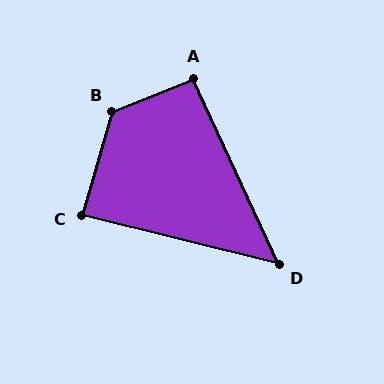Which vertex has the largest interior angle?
B, at approximately 129 degrees.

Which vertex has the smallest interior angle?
D, at approximately 51 degrees.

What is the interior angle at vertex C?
Approximately 87 degrees (approximately right).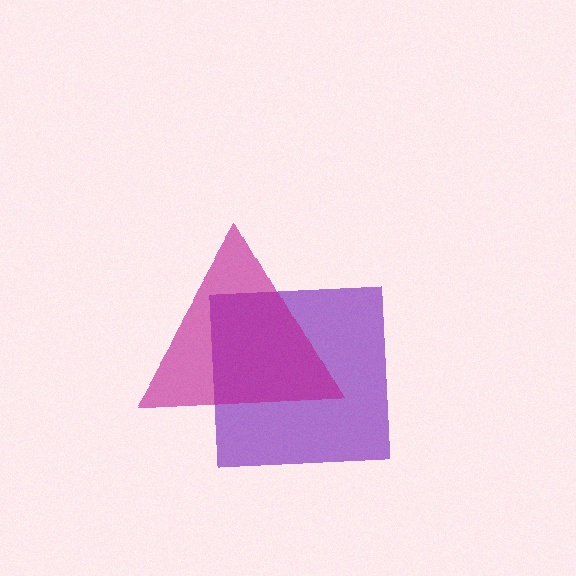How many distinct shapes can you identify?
There are 2 distinct shapes: a purple square, a magenta triangle.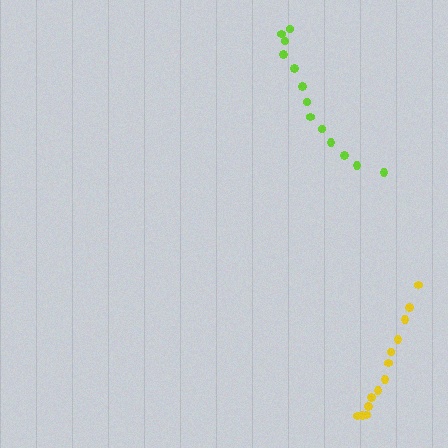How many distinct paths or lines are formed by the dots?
There are 2 distinct paths.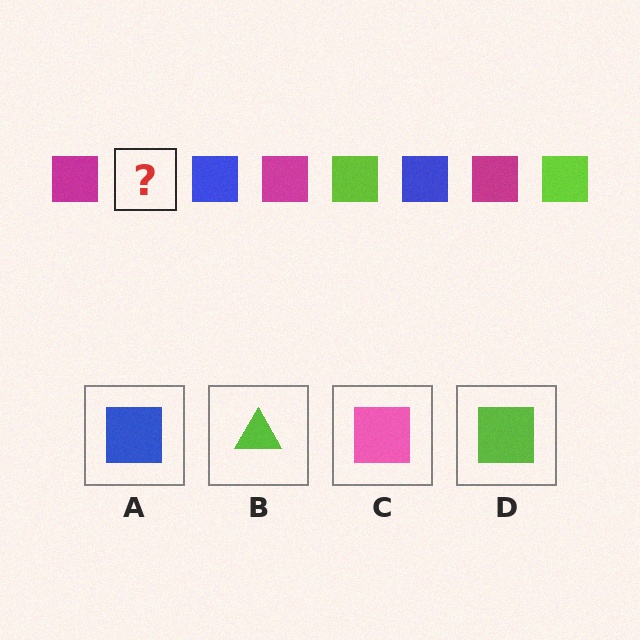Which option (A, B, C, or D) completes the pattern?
D.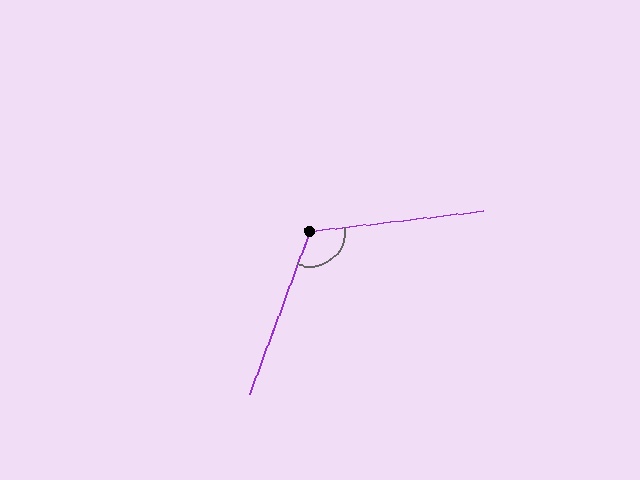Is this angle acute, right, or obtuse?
It is obtuse.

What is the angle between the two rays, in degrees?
Approximately 117 degrees.